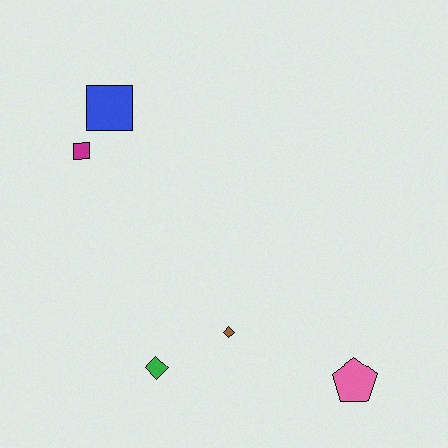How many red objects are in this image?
There are no red objects.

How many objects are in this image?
There are 5 objects.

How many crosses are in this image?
There are no crosses.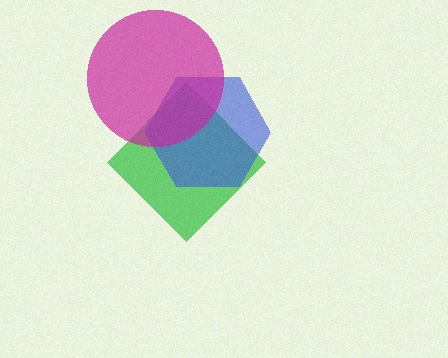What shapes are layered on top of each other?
The layered shapes are: a green diamond, a blue hexagon, a magenta circle.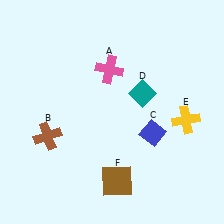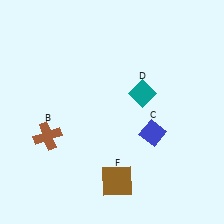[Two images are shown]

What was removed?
The yellow cross (E), the pink cross (A) were removed in Image 2.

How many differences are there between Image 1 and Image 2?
There are 2 differences between the two images.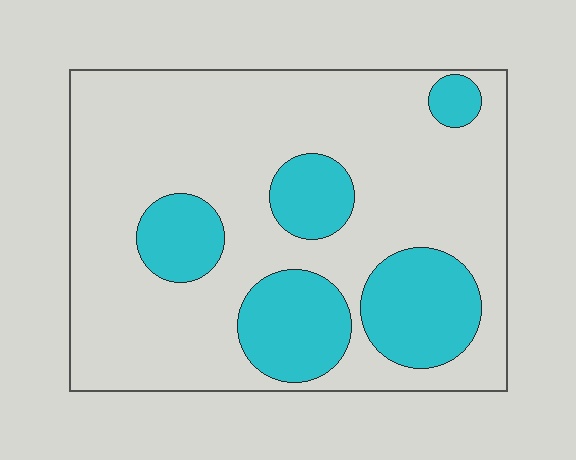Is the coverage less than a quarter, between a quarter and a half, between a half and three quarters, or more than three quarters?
Between a quarter and a half.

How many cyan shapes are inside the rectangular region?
5.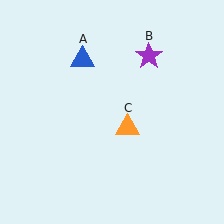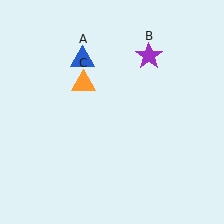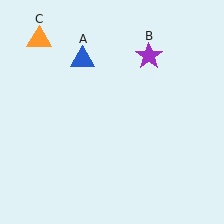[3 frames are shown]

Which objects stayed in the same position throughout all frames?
Blue triangle (object A) and purple star (object B) remained stationary.